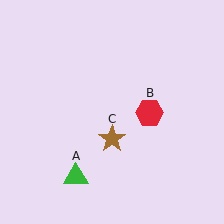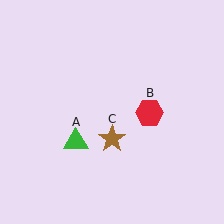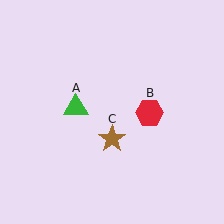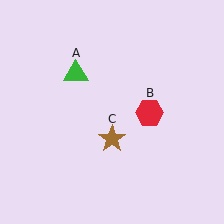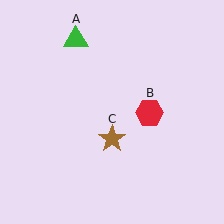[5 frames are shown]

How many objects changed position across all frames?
1 object changed position: green triangle (object A).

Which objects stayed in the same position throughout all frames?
Red hexagon (object B) and brown star (object C) remained stationary.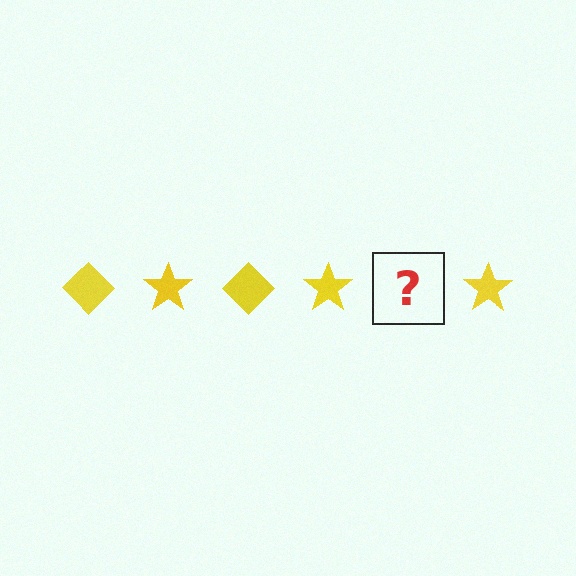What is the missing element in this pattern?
The missing element is a yellow diamond.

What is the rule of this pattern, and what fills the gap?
The rule is that the pattern cycles through diamond, star shapes in yellow. The gap should be filled with a yellow diamond.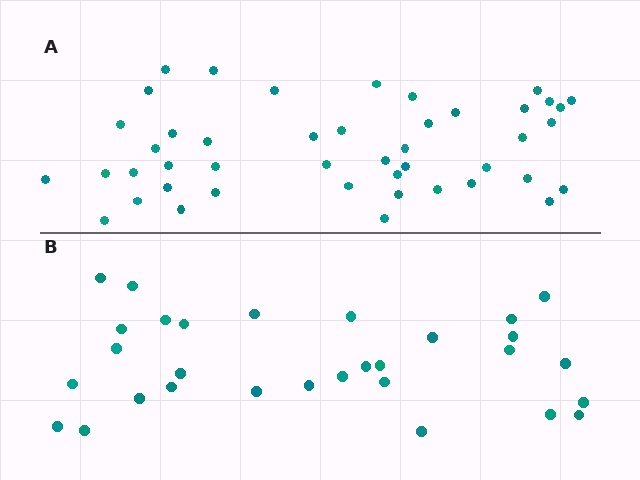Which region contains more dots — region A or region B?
Region A (the top region) has more dots.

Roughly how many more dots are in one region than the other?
Region A has approximately 15 more dots than region B.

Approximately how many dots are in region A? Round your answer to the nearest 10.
About 40 dots. (The exact count is 45, which rounds to 40.)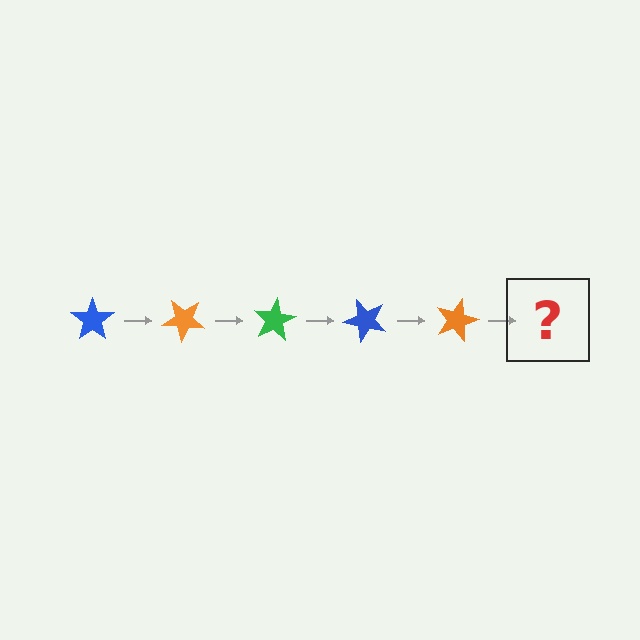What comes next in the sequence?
The next element should be a green star, rotated 200 degrees from the start.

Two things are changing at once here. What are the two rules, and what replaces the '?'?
The two rules are that it rotates 40 degrees each step and the color cycles through blue, orange, and green. The '?' should be a green star, rotated 200 degrees from the start.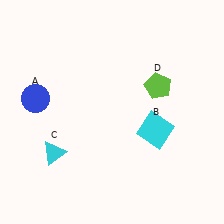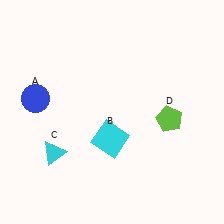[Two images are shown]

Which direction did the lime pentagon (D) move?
The lime pentagon (D) moved down.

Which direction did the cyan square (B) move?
The cyan square (B) moved left.